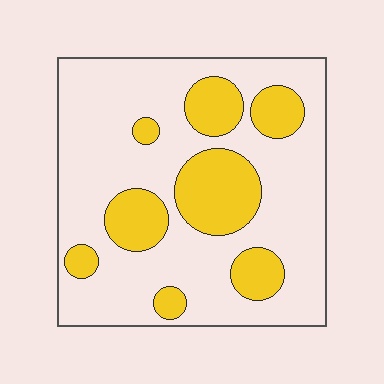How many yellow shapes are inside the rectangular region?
8.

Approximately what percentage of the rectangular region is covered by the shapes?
Approximately 25%.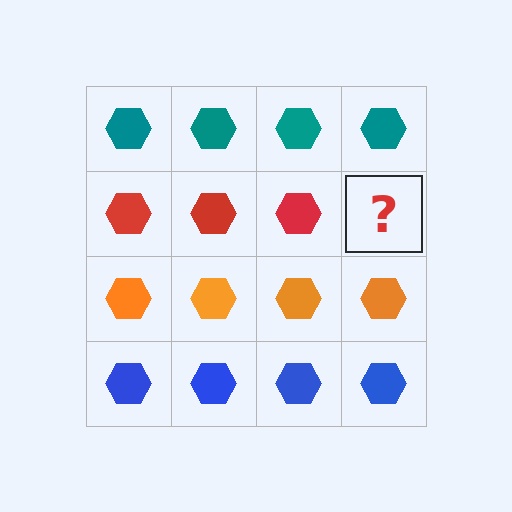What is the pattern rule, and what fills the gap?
The rule is that each row has a consistent color. The gap should be filled with a red hexagon.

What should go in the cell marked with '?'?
The missing cell should contain a red hexagon.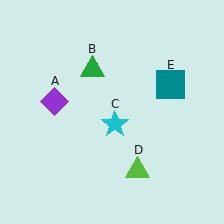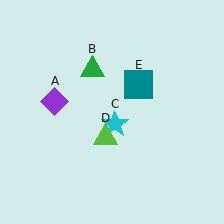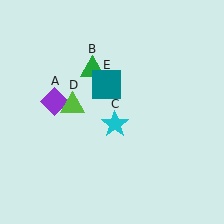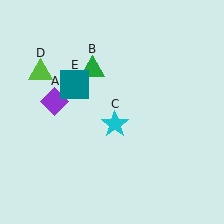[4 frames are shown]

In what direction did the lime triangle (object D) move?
The lime triangle (object D) moved up and to the left.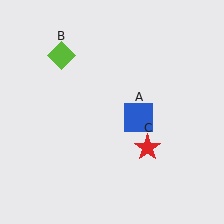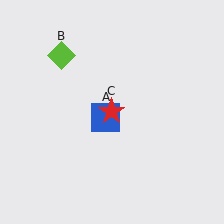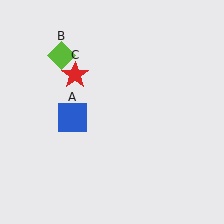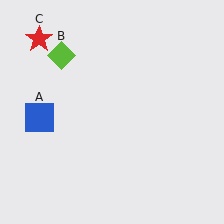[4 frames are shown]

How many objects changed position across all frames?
2 objects changed position: blue square (object A), red star (object C).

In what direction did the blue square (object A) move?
The blue square (object A) moved left.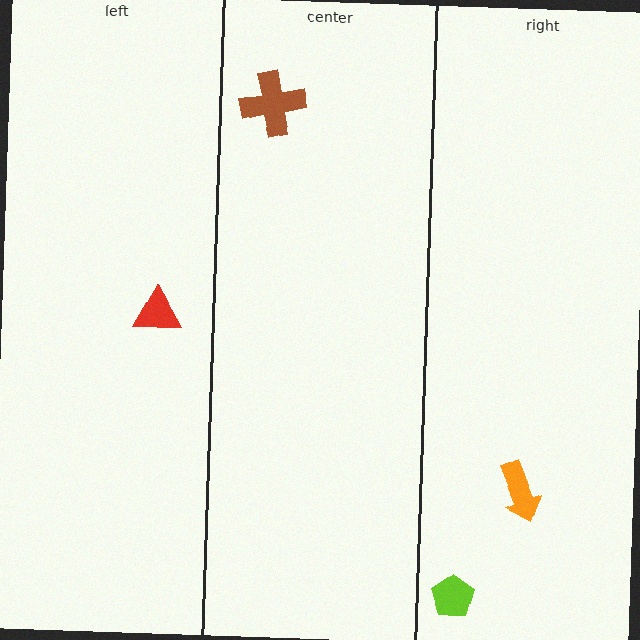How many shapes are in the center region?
1.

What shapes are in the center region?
The brown cross.